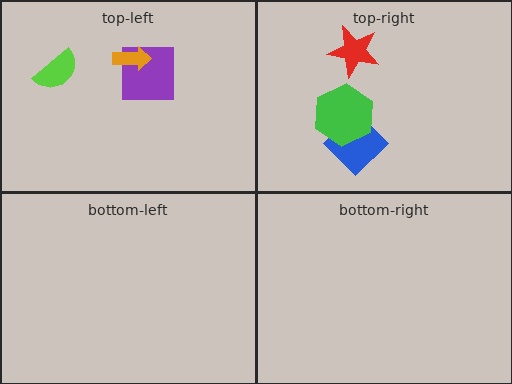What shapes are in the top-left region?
The lime semicircle, the purple square, the orange arrow.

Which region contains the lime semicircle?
The top-left region.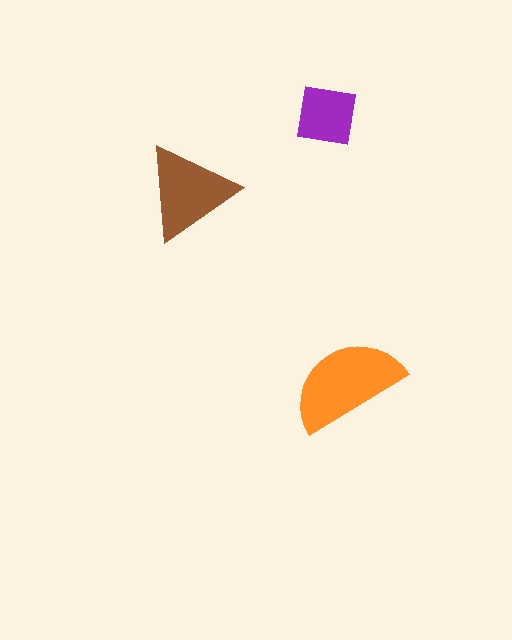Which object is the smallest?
The purple square.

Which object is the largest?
The orange semicircle.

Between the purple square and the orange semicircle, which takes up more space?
The orange semicircle.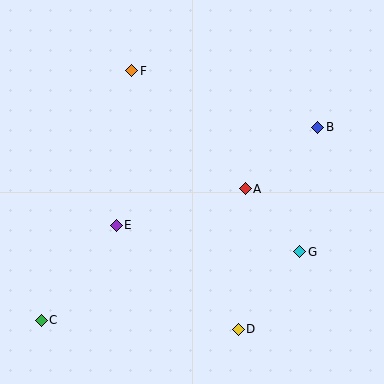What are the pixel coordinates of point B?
Point B is at (318, 127).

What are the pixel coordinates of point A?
Point A is at (245, 189).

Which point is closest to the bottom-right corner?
Point D is closest to the bottom-right corner.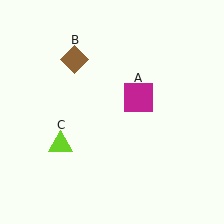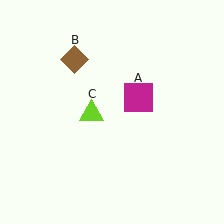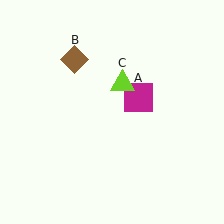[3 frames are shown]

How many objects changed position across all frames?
1 object changed position: lime triangle (object C).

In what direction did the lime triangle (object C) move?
The lime triangle (object C) moved up and to the right.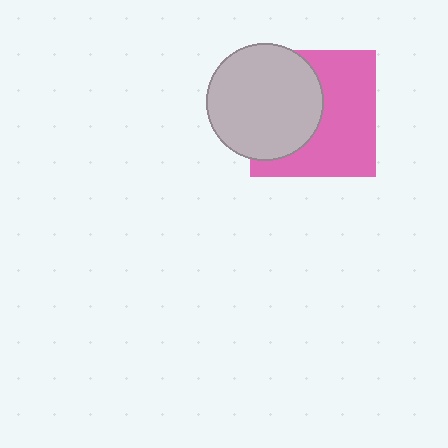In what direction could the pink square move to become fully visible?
The pink square could move right. That would shift it out from behind the light gray circle entirely.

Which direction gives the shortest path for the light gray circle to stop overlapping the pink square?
Moving left gives the shortest separation.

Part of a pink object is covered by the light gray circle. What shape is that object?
It is a square.